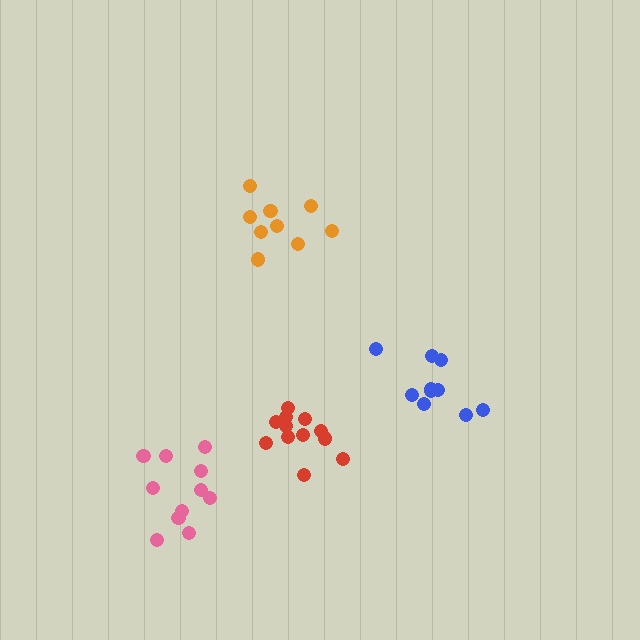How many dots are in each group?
Group 1: 11 dots, Group 2: 9 dots, Group 3: 10 dots, Group 4: 12 dots (42 total).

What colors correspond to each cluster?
The clusters are colored: pink, orange, blue, red.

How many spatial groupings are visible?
There are 4 spatial groupings.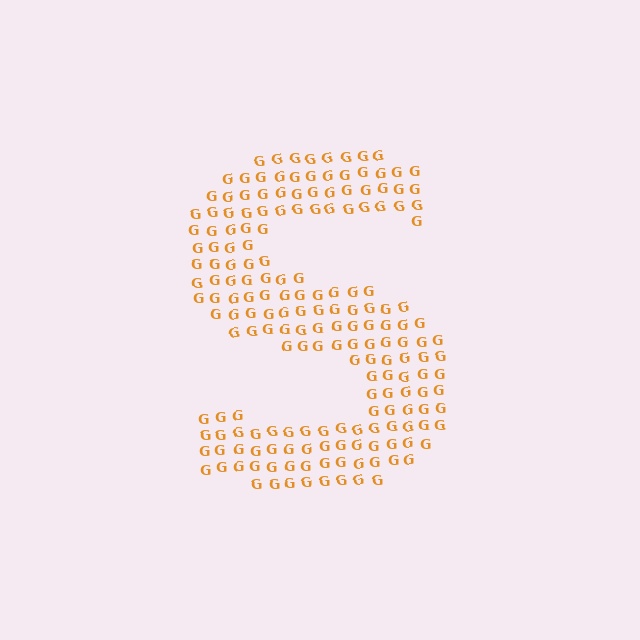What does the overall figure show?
The overall figure shows the letter S.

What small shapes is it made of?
It is made of small letter G's.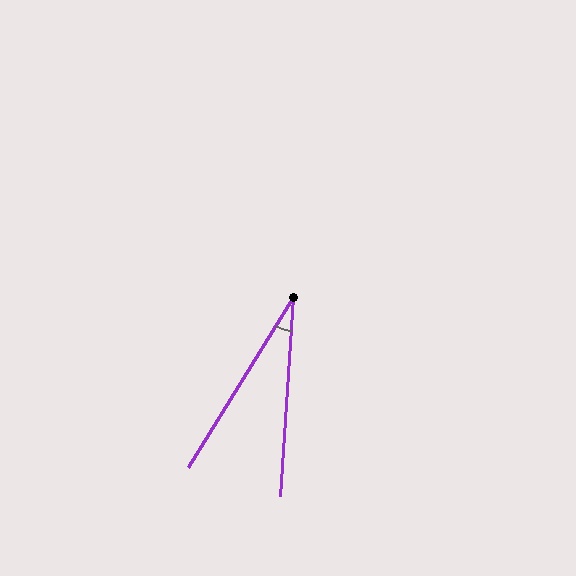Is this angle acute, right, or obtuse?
It is acute.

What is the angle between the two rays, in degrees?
Approximately 28 degrees.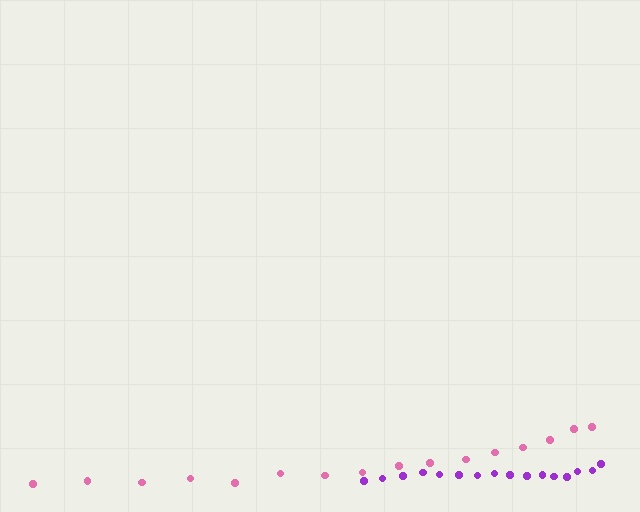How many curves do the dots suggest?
There are 2 distinct paths.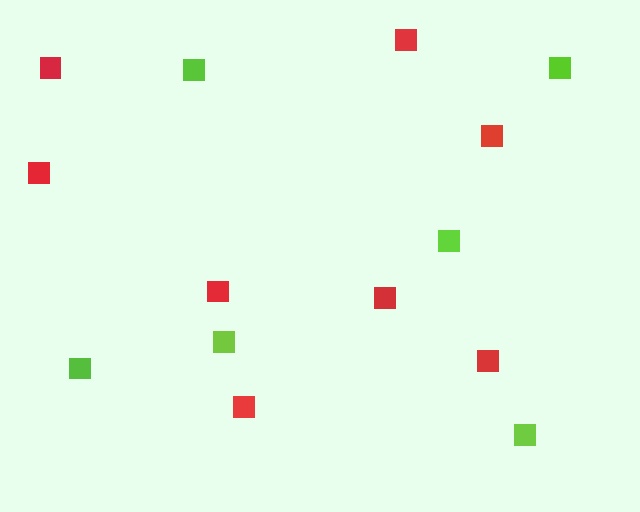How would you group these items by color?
There are 2 groups: one group of lime squares (6) and one group of red squares (8).